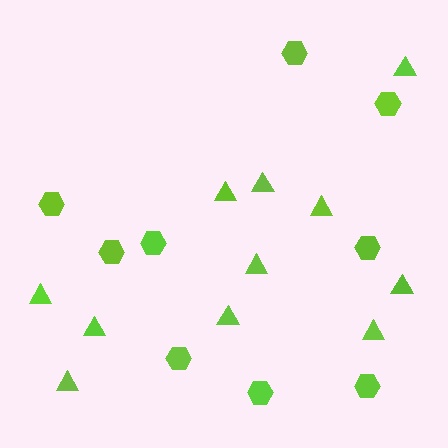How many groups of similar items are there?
There are 2 groups: one group of triangles (11) and one group of hexagons (9).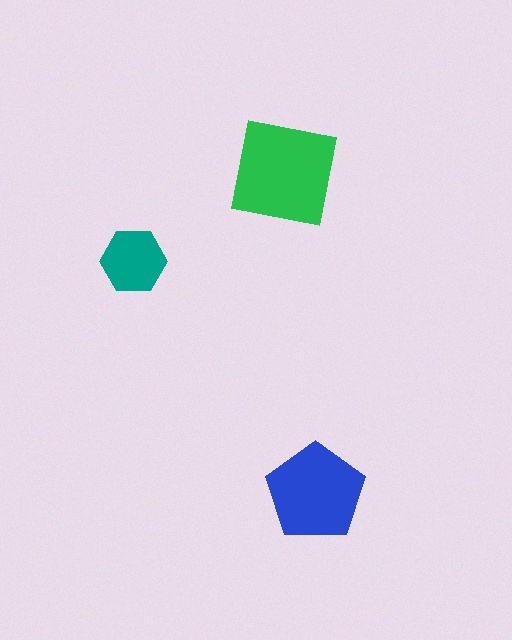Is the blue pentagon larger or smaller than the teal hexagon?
Larger.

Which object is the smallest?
The teal hexagon.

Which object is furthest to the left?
The teal hexagon is leftmost.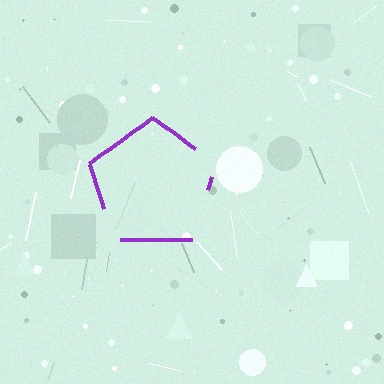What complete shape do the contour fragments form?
The contour fragments form a pentagon.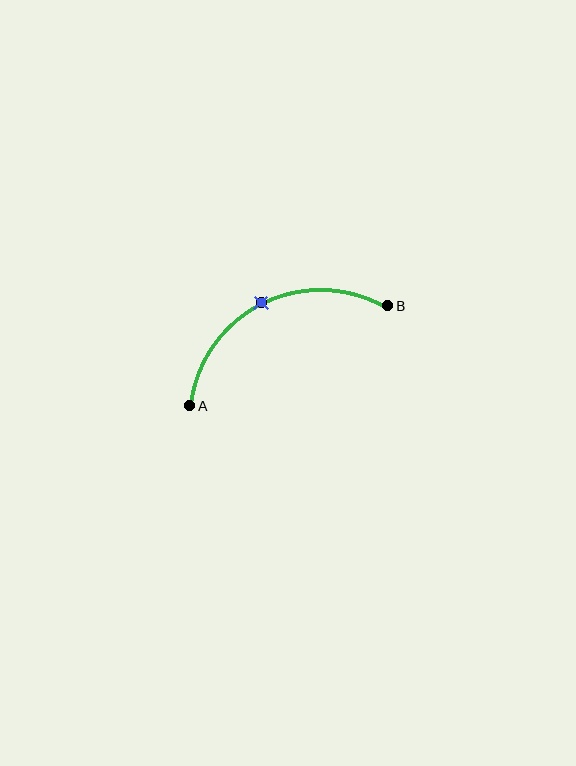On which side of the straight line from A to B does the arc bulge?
The arc bulges above the straight line connecting A and B.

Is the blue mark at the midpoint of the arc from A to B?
Yes. The blue mark lies on the arc at equal arc-length from both A and B — it is the arc midpoint.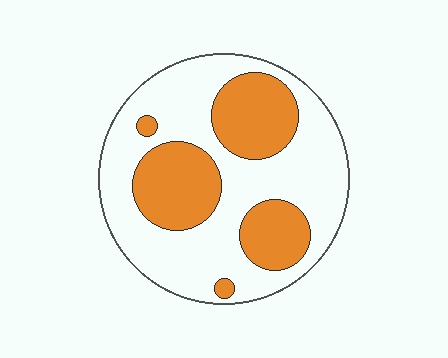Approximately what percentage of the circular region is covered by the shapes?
Approximately 35%.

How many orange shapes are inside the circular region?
5.